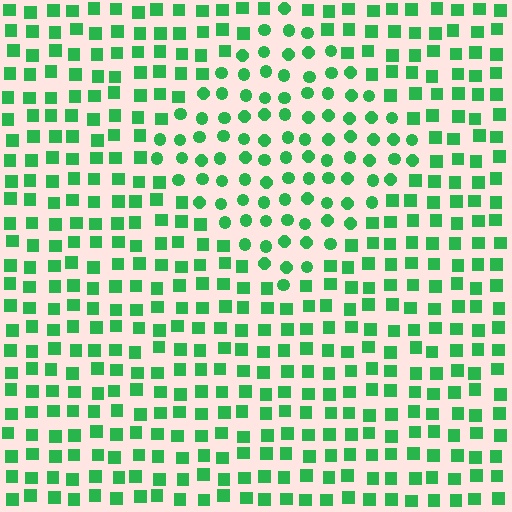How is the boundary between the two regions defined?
The boundary is defined by a change in element shape: circles inside vs. squares outside. All elements share the same color and spacing.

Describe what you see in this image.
The image is filled with small green elements arranged in a uniform grid. A diamond-shaped region contains circles, while the surrounding area contains squares. The boundary is defined purely by the change in element shape.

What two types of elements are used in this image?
The image uses circles inside the diamond region and squares outside it.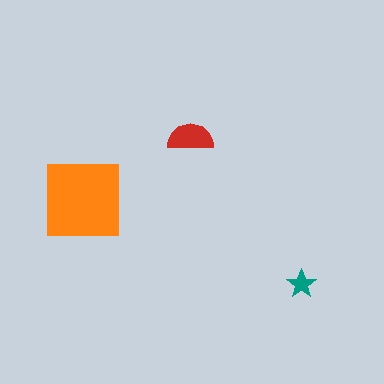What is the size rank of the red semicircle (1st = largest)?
2nd.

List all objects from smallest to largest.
The teal star, the red semicircle, the orange square.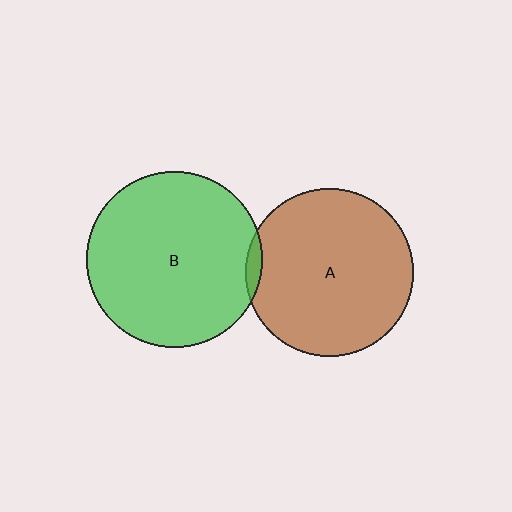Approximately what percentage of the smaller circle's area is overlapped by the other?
Approximately 5%.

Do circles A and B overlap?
Yes.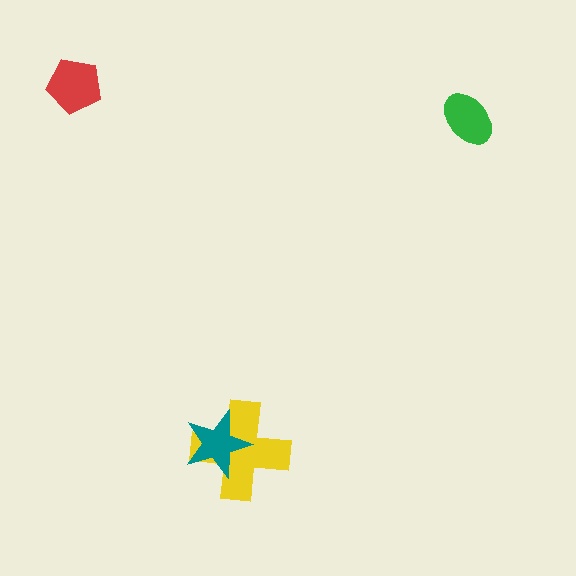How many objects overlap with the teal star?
1 object overlaps with the teal star.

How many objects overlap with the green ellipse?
0 objects overlap with the green ellipse.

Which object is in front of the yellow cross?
The teal star is in front of the yellow cross.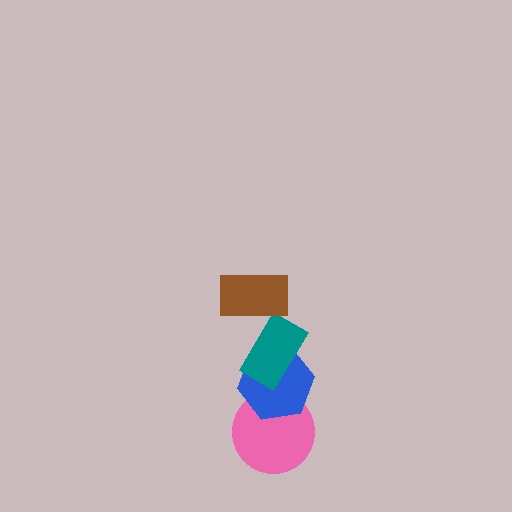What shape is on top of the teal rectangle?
The brown rectangle is on top of the teal rectangle.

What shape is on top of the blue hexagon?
The teal rectangle is on top of the blue hexagon.